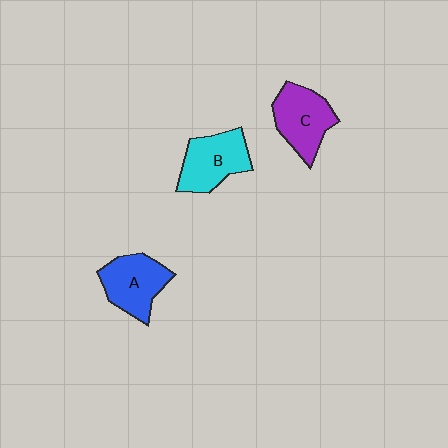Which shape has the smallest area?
Shape A (blue).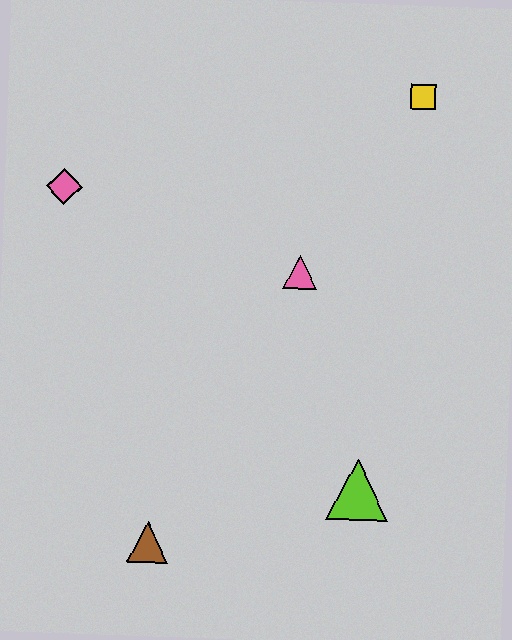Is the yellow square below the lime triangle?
No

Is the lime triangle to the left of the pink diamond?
No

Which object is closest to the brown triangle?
The lime triangle is closest to the brown triangle.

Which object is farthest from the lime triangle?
The pink diamond is farthest from the lime triangle.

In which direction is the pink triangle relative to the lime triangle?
The pink triangle is above the lime triangle.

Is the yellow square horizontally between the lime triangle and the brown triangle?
No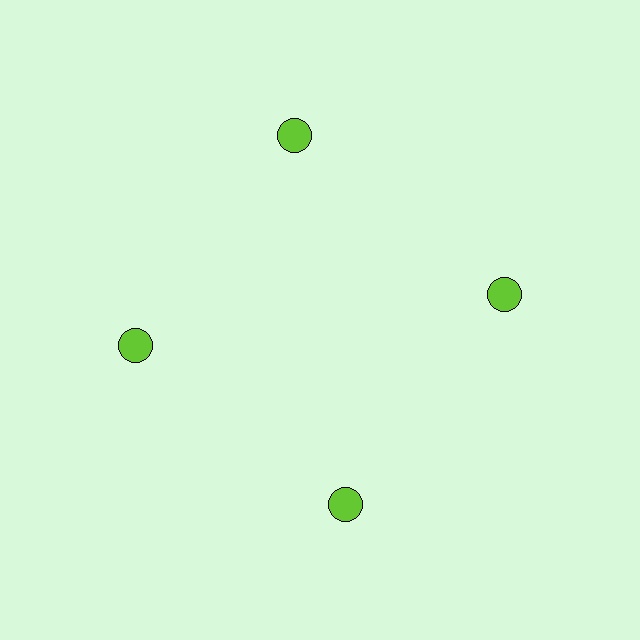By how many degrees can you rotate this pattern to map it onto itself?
The pattern maps onto itself every 90 degrees of rotation.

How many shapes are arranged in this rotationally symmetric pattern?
There are 4 shapes, arranged in 4 groups of 1.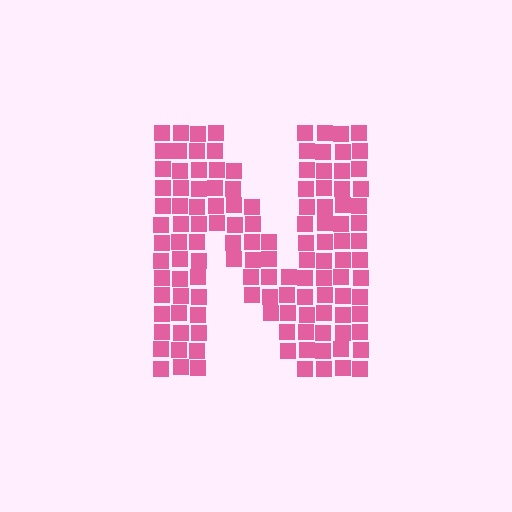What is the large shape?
The large shape is the letter N.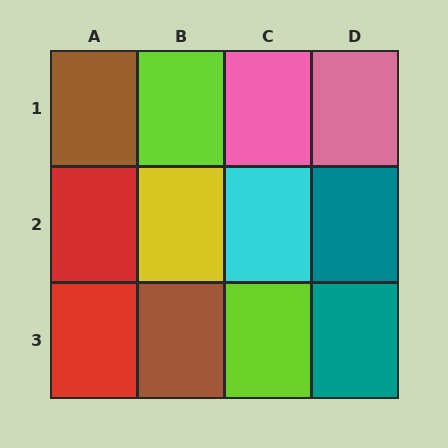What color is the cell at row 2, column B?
Yellow.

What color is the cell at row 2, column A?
Red.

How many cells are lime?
2 cells are lime.